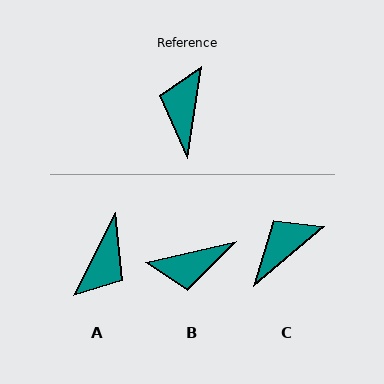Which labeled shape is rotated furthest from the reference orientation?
A, about 162 degrees away.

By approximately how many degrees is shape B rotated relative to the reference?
Approximately 111 degrees counter-clockwise.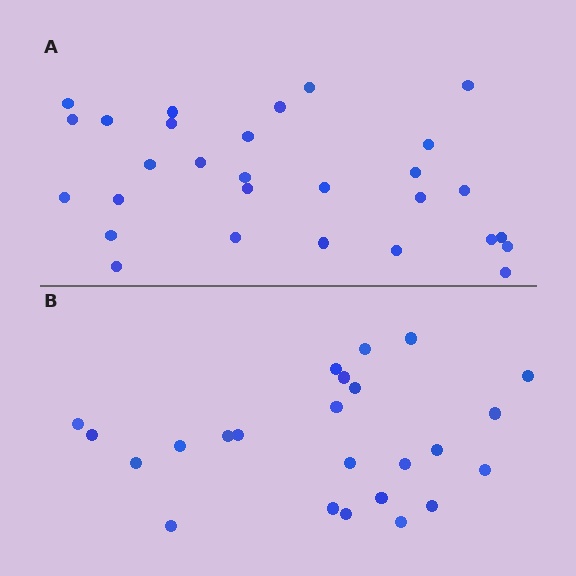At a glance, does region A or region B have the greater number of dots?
Region A (the top region) has more dots.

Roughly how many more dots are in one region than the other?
Region A has about 5 more dots than region B.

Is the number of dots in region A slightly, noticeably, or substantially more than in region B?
Region A has only slightly more — the two regions are fairly close. The ratio is roughly 1.2 to 1.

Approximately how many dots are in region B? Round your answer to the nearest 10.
About 20 dots. (The exact count is 24, which rounds to 20.)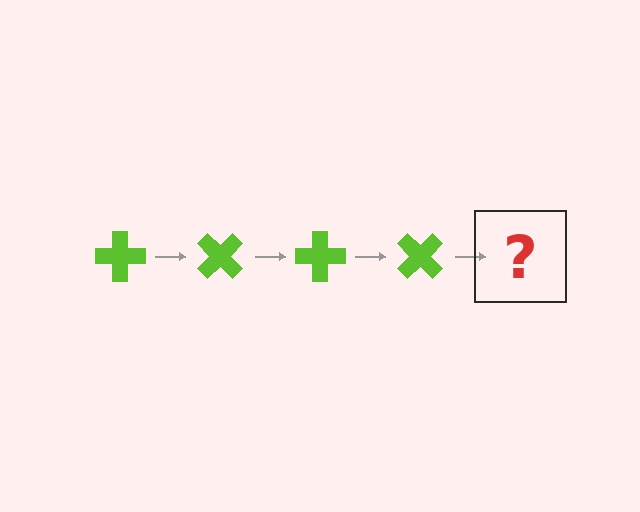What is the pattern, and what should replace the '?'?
The pattern is that the cross rotates 45 degrees each step. The '?' should be a lime cross rotated 180 degrees.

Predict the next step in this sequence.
The next step is a lime cross rotated 180 degrees.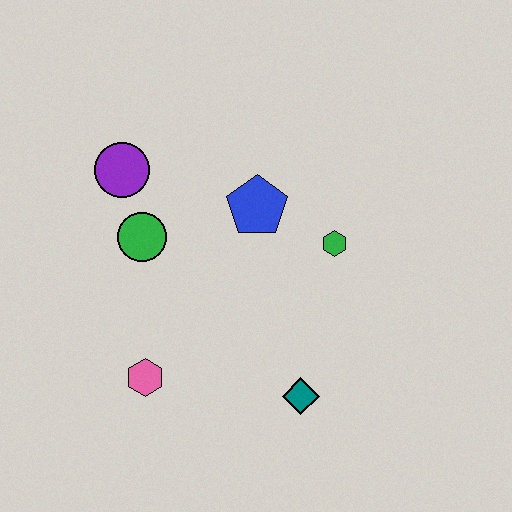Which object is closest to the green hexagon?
The blue pentagon is closest to the green hexagon.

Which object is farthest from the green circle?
The teal diamond is farthest from the green circle.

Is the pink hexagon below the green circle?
Yes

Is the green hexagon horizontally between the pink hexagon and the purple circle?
No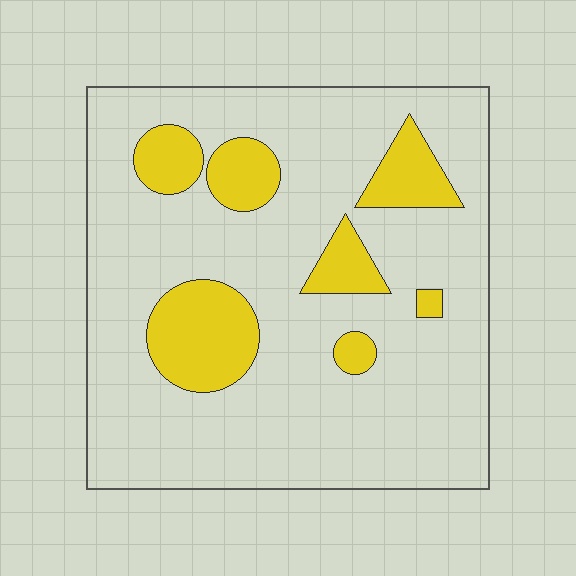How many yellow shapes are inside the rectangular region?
7.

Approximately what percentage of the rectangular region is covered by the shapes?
Approximately 20%.